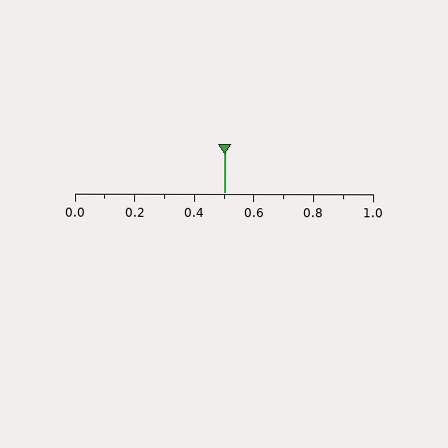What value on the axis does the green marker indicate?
The marker indicates approximately 0.5.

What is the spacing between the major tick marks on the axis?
The major ticks are spaced 0.2 apart.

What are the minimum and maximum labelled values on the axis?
The axis runs from 0.0 to 1.0.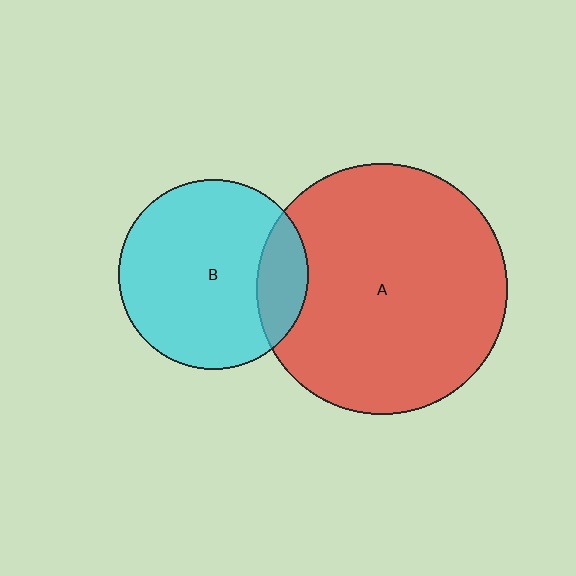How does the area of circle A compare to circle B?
Approximately 1.7 times.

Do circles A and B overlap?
Yes.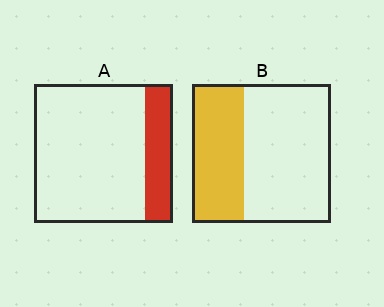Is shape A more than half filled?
No.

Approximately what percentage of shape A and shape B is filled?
A is approximately 20% and B is approximately 35%.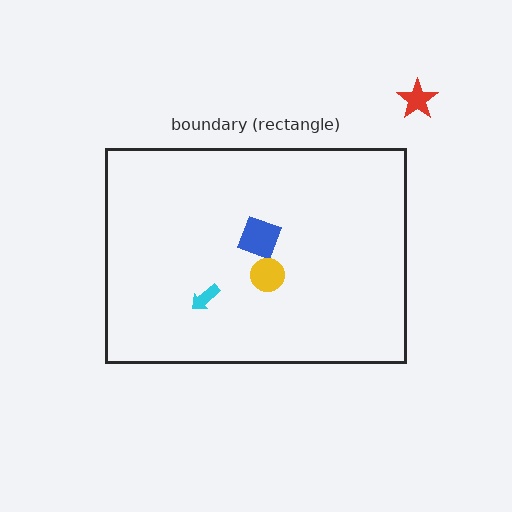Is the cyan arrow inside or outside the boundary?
Inside.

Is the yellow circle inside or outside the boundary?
Inside.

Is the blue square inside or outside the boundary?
Inside.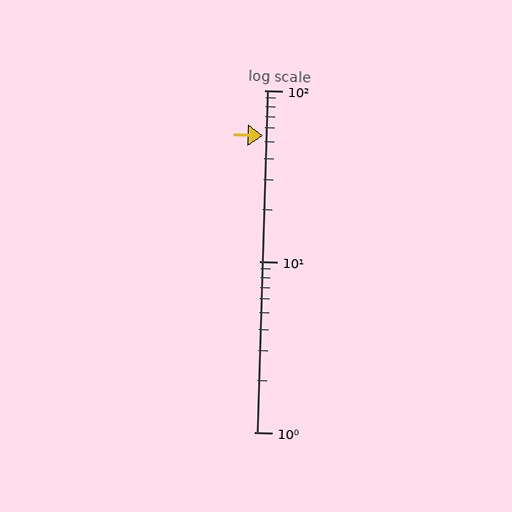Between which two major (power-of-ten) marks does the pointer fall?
The pointer is between 10 and 100.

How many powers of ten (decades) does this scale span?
The scale spans 2 decades, from 1 to 100.